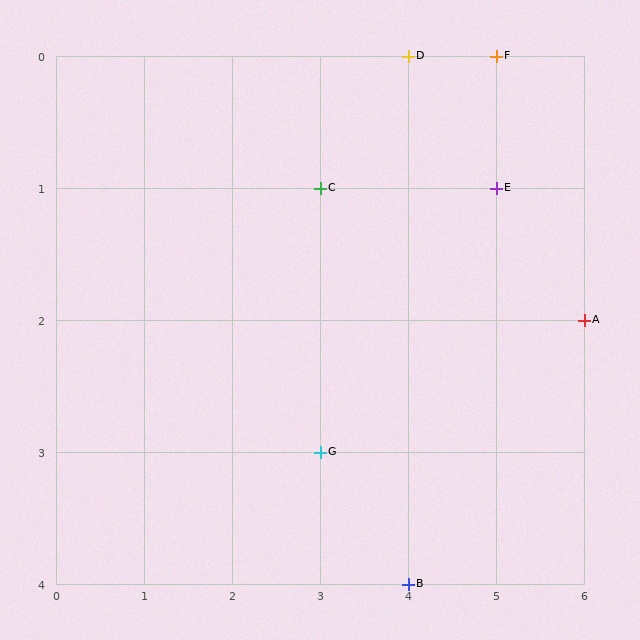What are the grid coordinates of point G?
Point G is at grid coordinates (3, 3).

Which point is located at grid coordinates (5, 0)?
Point F is at (5, 0).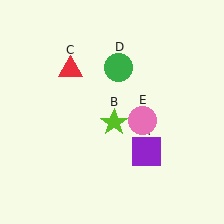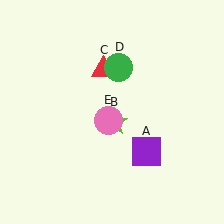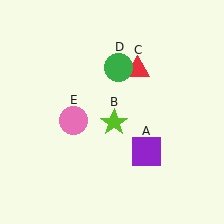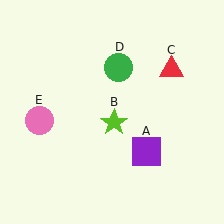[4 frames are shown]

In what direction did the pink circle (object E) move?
The pink circle (object E) moved left.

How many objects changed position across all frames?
2 objects changed position: red triangle (object C), pink circle (object E).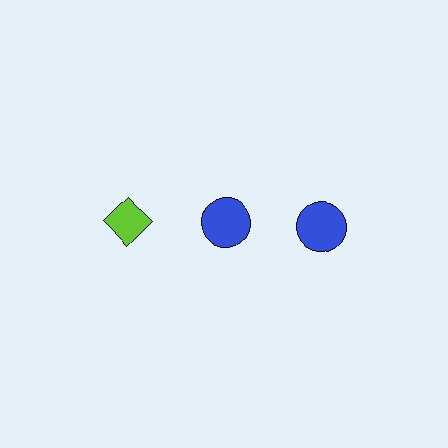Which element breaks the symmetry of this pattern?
The lime diamond in the top row, leftmost column breaks the symmetry. All other shapes are blue circles.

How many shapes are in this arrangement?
There are 3 shapes arranged in a grid pattern.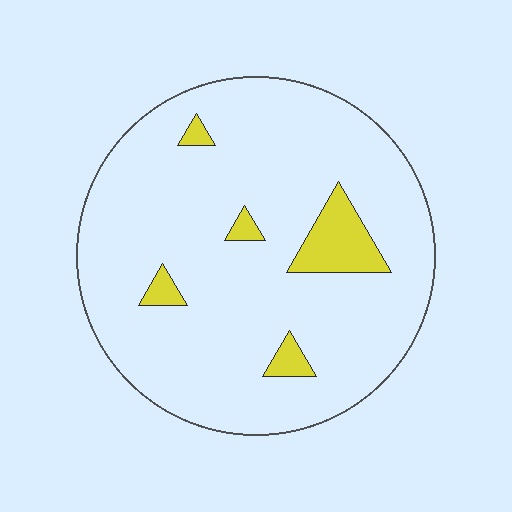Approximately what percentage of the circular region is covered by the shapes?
Approximately 10%.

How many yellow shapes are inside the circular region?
5.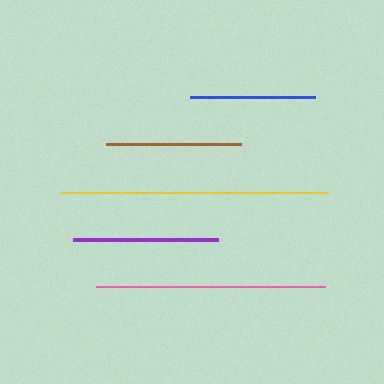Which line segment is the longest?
The yellow line is the longest at approximately 268 pixels.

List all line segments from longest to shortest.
From longest to shortest: yellow, pink, purple, brown, blue.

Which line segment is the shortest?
The blue line is the shortest at approximately 125 pixels.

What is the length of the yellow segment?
The yellow segment is approximately 268 pixels long.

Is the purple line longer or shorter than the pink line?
The pink line is longer than the purple line.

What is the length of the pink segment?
The pink segment is approximately 229 pixels long.